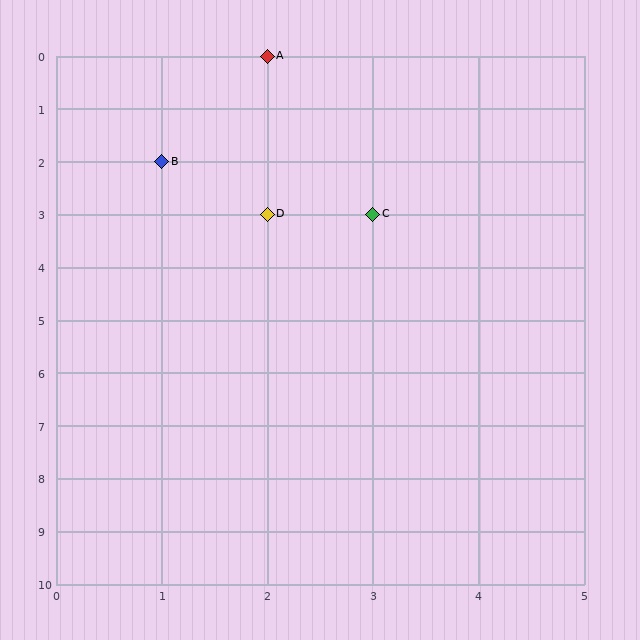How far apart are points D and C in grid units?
Points D and C are 1 column apart.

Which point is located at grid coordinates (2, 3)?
Point D is at (2, 3).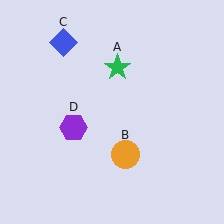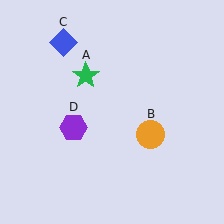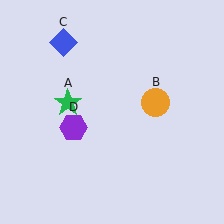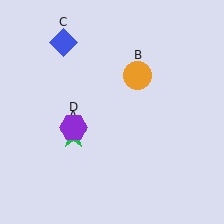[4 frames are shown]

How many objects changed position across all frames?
2 objects changed position: green star (object A), orange circle (object B).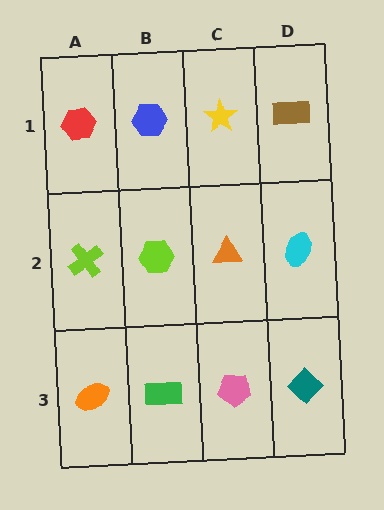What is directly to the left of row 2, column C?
A lime hexagon.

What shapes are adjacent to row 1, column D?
A cyan ellipse (row 2, column D), a yellow star (row 1, column C).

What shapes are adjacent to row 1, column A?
A lime cross (row 2, column A), a blue hexagon (row 1, column B).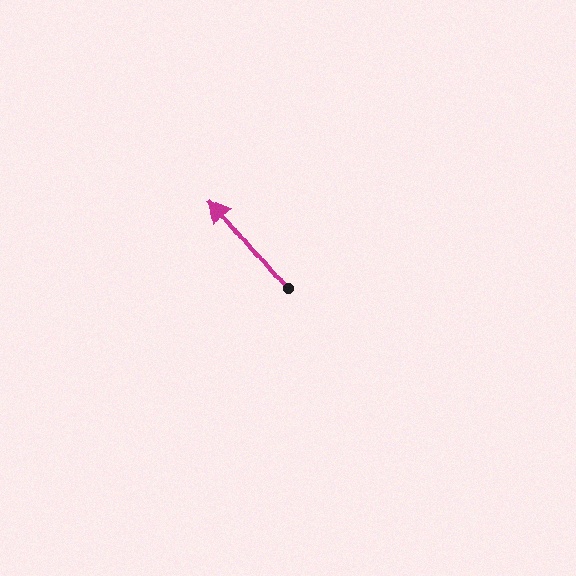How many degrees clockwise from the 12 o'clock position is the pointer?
Approximately 320 degrees.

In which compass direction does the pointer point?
Northwest.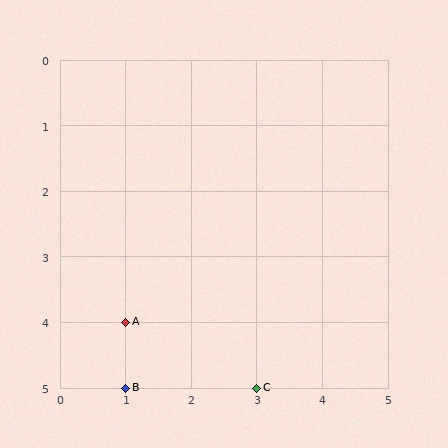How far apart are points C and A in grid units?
Points C and A are 2 columns and 1 row apart (about 2.2 grid units diagonally).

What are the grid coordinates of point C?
Point C is at grid coordinates (3, 5).